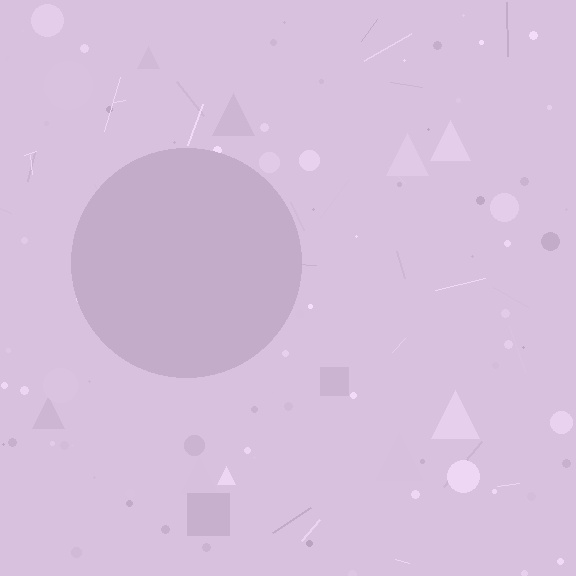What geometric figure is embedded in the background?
A circle is embedded in the background.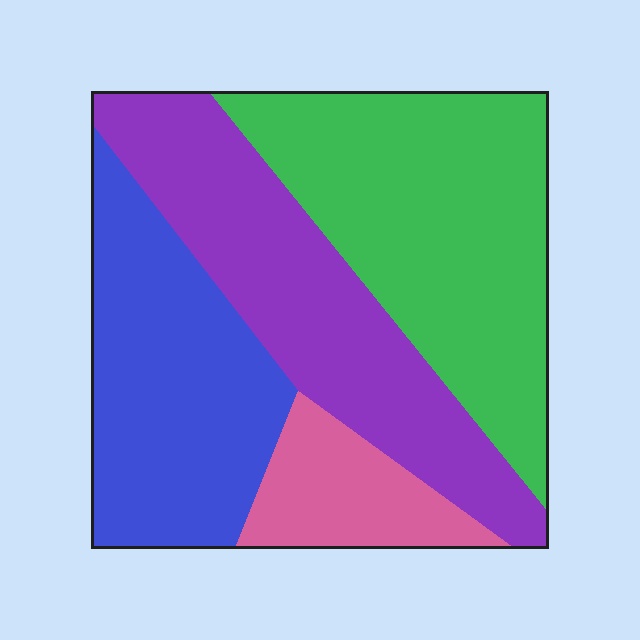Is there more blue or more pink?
Blue.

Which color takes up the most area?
Green, at roughly 35%.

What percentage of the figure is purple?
Purple covers 29% of the figure.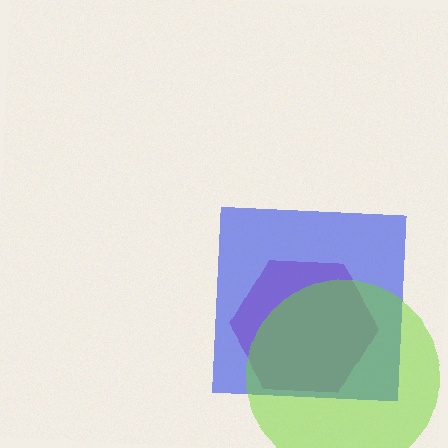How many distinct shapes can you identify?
There are 3 distinct shapes: a magenta hexagon, a blue square, a lime circle.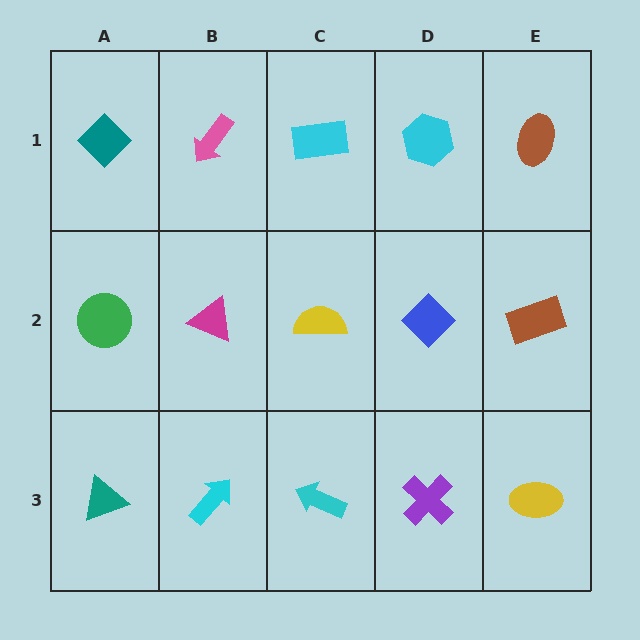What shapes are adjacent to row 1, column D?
A blue diamond (row 2, column D), a cyan rectangle (row 1, column C), a brown ellipse (row 1, column E).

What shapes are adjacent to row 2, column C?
A cyan rectangle (row 1, column C), a cyan arrow (row 3, column C), a magenta triangle (row 2, column B), a blue diamond (row 2, column D).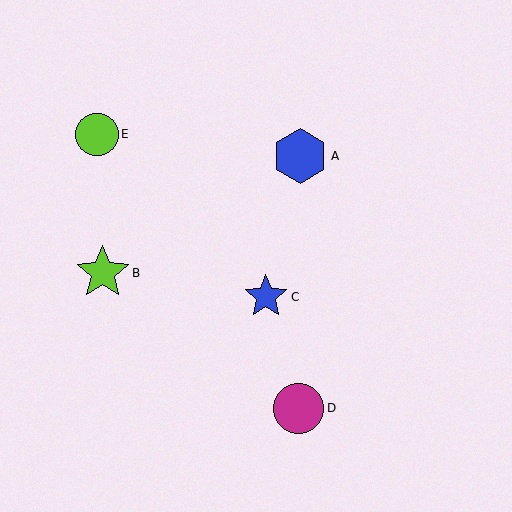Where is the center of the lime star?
The center of the lime star is at (103, 273).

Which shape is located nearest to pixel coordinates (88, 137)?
The lime circle (labeled E) at (97, 134) is nearest to that location.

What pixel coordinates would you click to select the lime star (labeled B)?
Click at (103, 273) to select the lime star B.